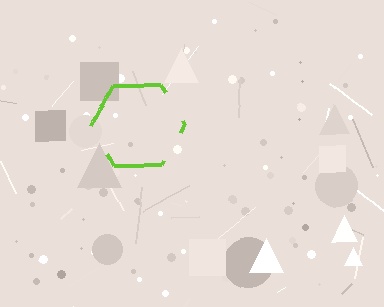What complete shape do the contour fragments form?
The contour fragments form a hexagon.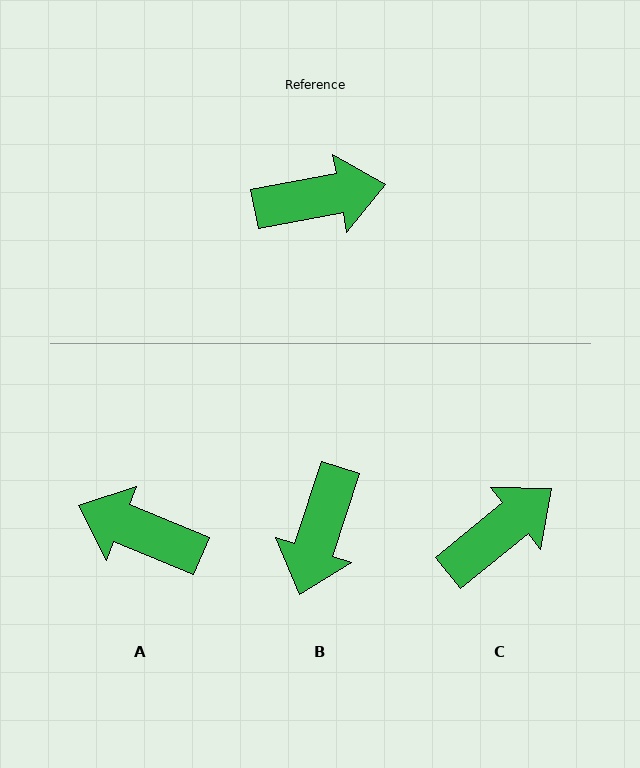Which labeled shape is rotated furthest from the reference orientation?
A, about 147 degrees away.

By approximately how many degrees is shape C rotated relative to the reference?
Approximately 29 degrees counter-clockwise.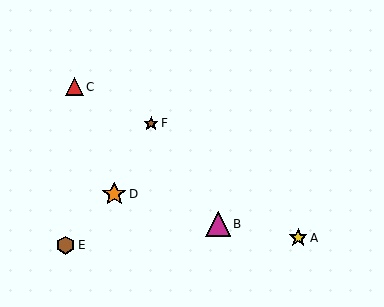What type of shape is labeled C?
Shape C is a red triangle.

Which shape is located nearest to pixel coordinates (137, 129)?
The brown star (labeled F) at (151, 123) is nearest to that location.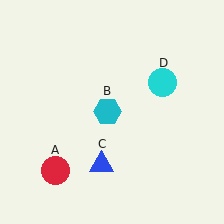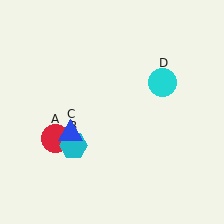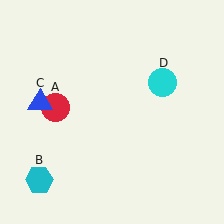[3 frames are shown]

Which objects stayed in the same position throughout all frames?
Cyan circle (object D) remained stationary.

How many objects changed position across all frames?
3 objects changed position: red circle (object A), cyan hexagon (object B), blue triangle (object C).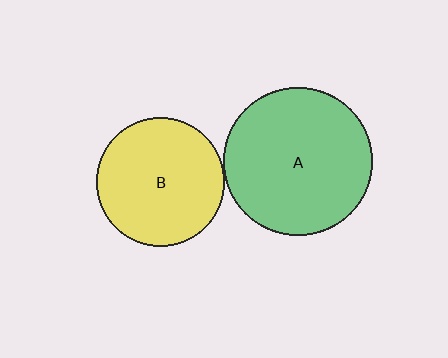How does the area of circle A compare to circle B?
Approximately 1.3 times.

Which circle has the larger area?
Circle A (green).